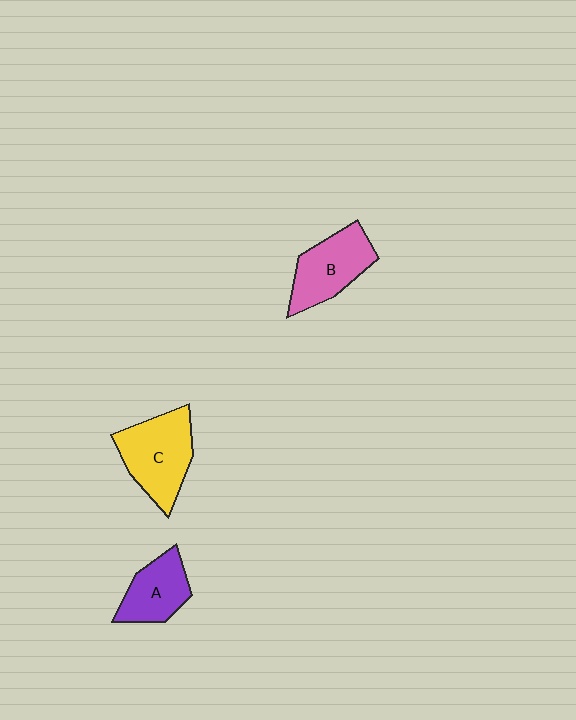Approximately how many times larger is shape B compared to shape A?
Approximately 1.2 times.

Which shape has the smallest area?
Shape A (purple).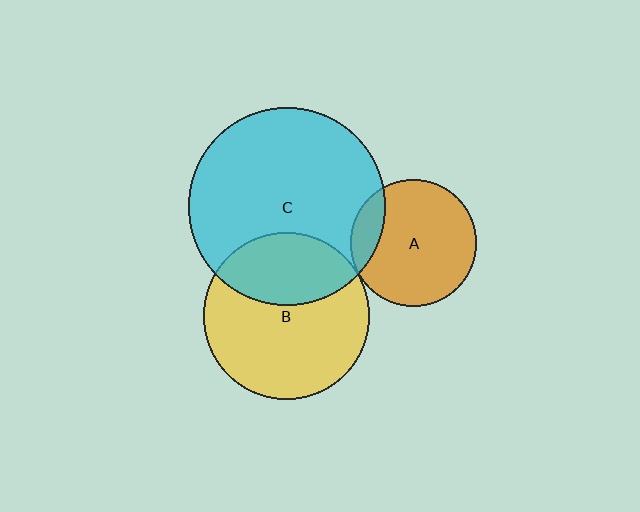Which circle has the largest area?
Circle C (cyan).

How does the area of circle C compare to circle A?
Approximately 2.4 times.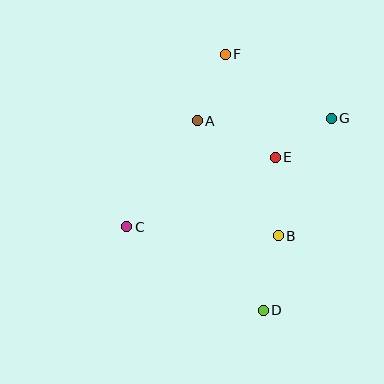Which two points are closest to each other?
Points E and G are closest to each other.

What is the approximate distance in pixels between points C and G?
The distance between C and G is approximately 231 pixels.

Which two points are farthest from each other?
Points D and F are farthest from each other.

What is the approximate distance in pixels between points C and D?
The distance between C and D is approximately 160 pixels.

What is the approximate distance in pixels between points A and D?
The distance between A and D is approximately 200 pixels.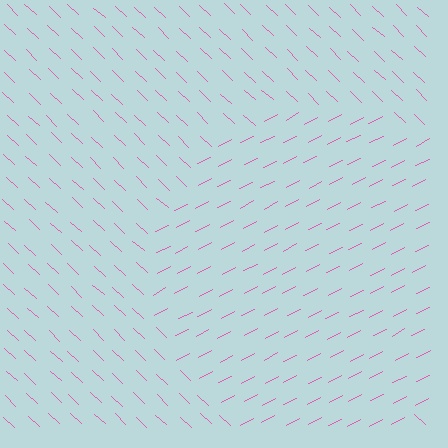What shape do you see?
I see a circle.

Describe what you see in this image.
The image is filled with small pink line segments. A circle region in the image has lines oriented differently from the surrounding lines, creating a visible texture boundary.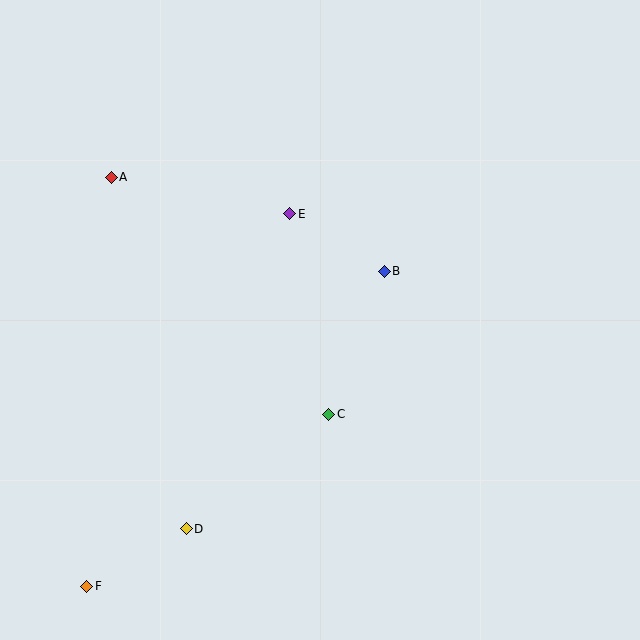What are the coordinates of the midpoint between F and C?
The midpoint between F and C is at (208, 500).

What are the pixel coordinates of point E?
Point E is at (290, 214).